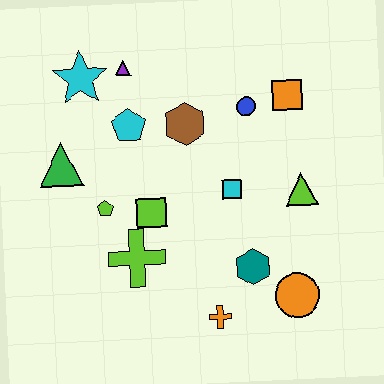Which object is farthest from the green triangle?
The orange circle is farthest from the green triangle.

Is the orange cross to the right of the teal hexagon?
No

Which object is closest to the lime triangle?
The cyan square is closest to the lime triangle.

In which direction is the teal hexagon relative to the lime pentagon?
The teal hexagon is to the right of the lime pentagon.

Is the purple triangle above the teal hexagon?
Yes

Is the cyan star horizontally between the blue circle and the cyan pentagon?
No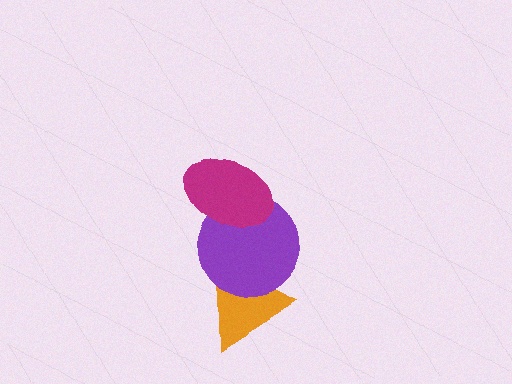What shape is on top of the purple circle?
The magenta ellipse is on top of the purple circle.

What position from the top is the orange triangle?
The orange triangle is 3rd from the top.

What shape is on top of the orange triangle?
The purple circle is on top of the orange triangle.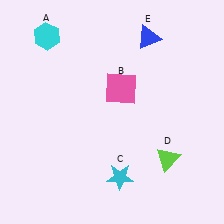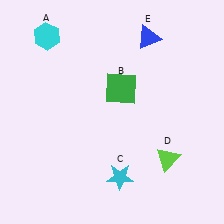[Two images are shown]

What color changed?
The square (B) changed from pink in Image 1 to green in Image 2.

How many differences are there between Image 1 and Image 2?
There is 1 difference between the two images.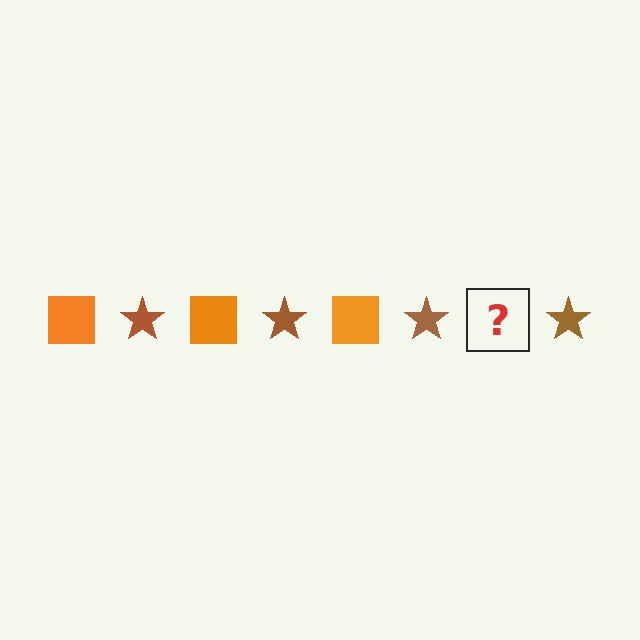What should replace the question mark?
The question mark should be replaced with an orange square.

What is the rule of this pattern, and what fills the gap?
The rule is that the pattern alternates between orange square and brown star. The gap should be filled with an orange square.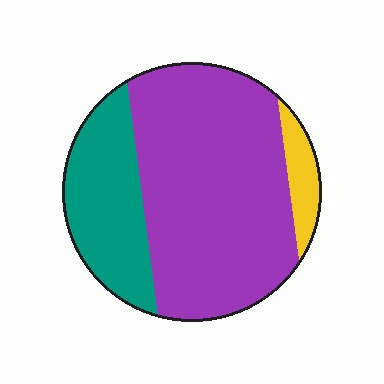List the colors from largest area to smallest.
From largest to smallest: purple, teal, yellow.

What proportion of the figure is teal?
Teal covers roughly 25% of the figure.